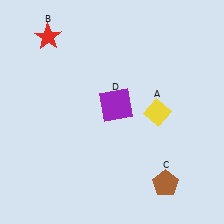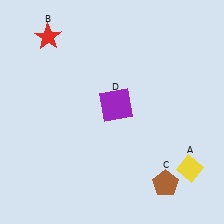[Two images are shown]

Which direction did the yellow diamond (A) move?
The yellow diamond (A) moved down.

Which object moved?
The yellow diamond (A) moved down.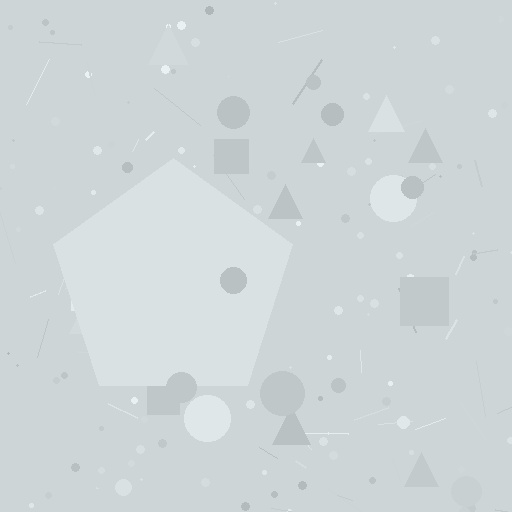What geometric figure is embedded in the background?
A pentagon is embedded in the background.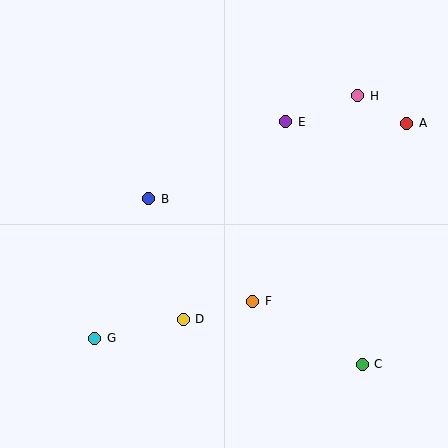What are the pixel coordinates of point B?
Point B is at (149, 199).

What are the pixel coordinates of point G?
Point G is at (95, 338).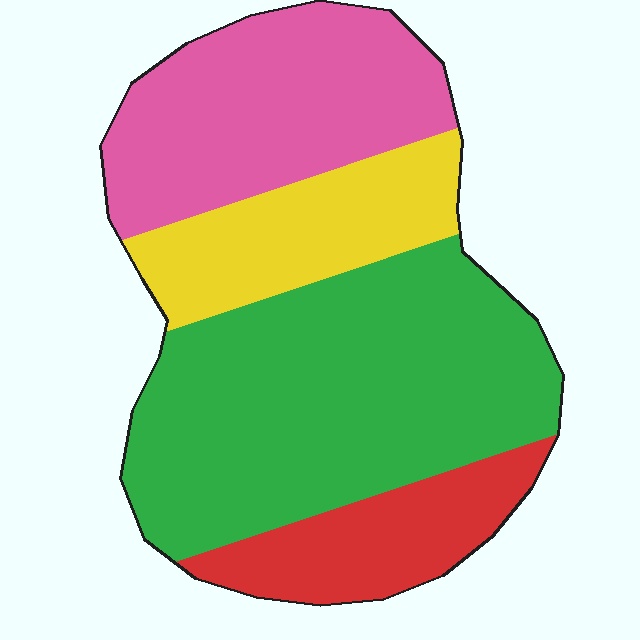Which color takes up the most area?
Green, at roughly 45%.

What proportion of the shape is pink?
Pink takes up about one quarter (1/4) of the shape.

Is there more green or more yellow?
Green.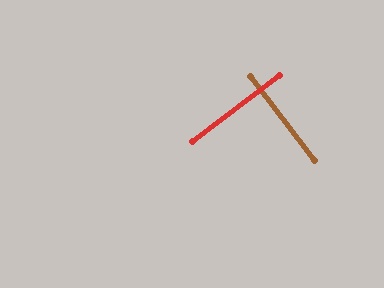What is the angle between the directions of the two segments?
Approximately 90 degrees.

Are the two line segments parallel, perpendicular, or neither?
Perpendicular — they meet at approximately 90°.